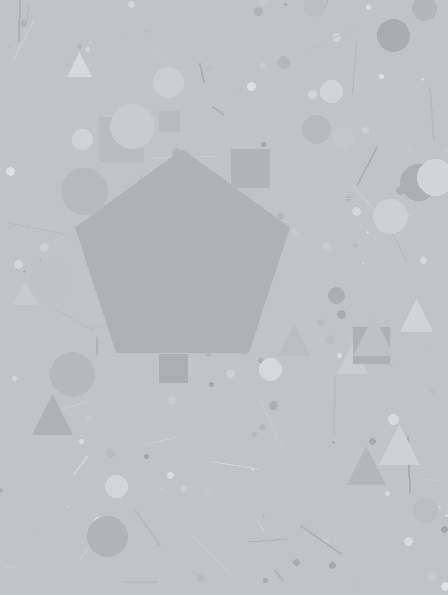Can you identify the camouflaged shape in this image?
The camouflaged shape is a pentagon.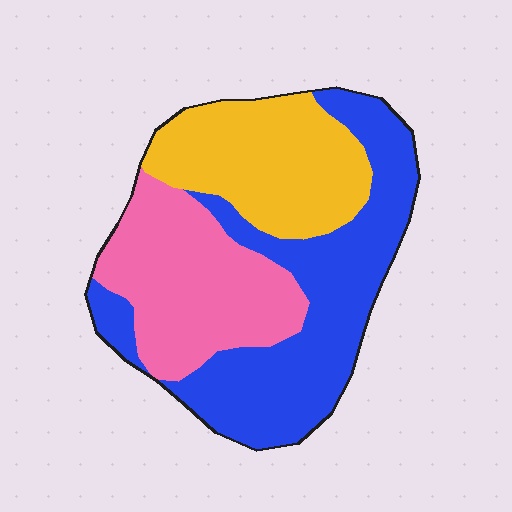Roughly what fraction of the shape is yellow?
Yellow covers roughly 25% of the shape.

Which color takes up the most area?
Blue, at roughly 45%.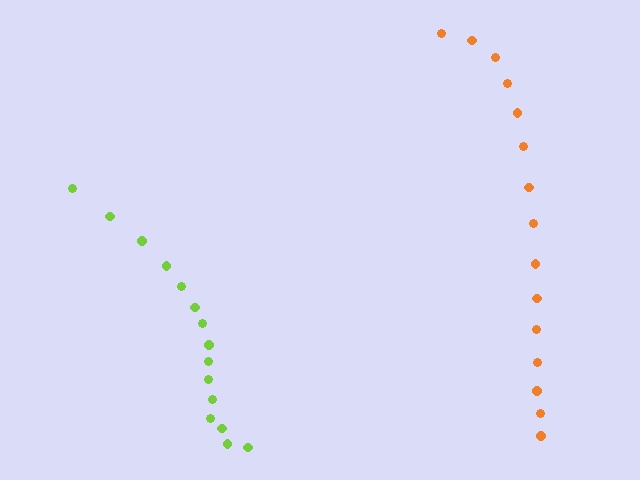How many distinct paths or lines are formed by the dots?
There are 2 distinct paths.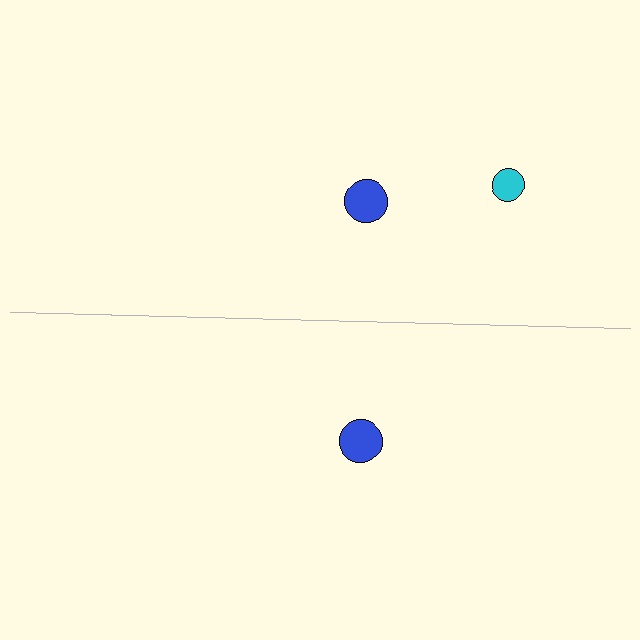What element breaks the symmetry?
A cyan circle is missing from the bottom side.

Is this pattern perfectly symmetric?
No, the pattern is not perfectly symmetric. A cyan circle is missing from the bottom side.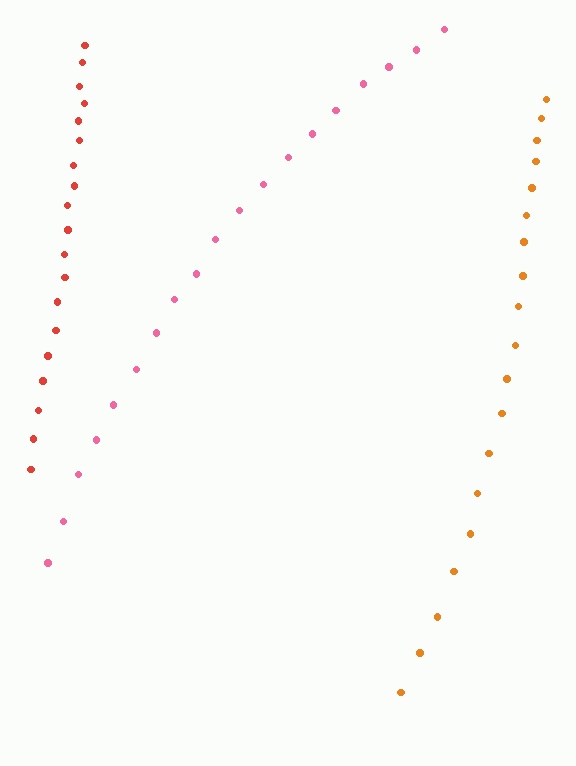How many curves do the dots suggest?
There are 3 distinct paths.